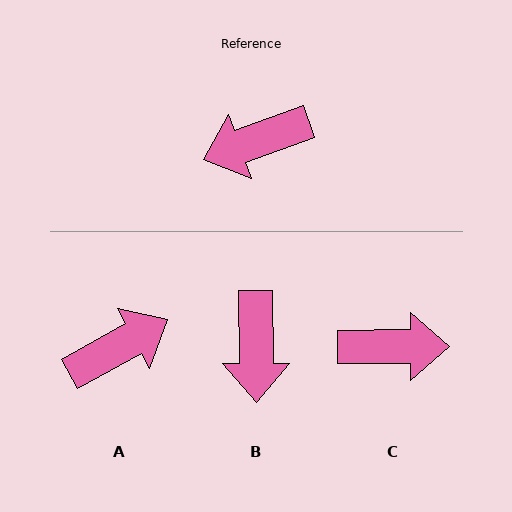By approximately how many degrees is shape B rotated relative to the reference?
Approximately 71 degrees counter-clockwise.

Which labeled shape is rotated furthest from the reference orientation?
A, about 171 degrees away.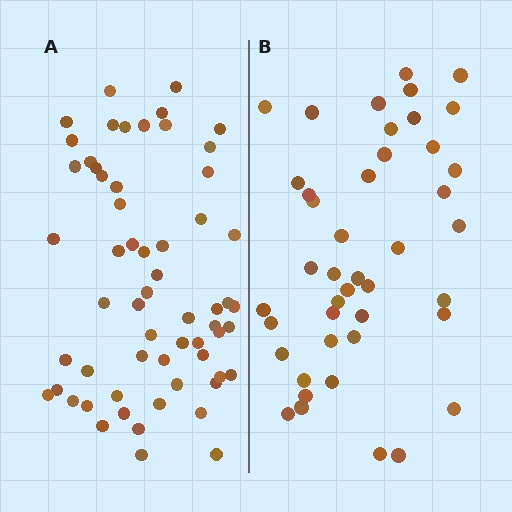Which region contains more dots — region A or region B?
Region A (the left region) has more dots.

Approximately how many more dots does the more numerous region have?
Region A has approximately 15 more dots than region B.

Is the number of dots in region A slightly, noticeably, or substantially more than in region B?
Region A has noticeably more, but not dramatically so. The ratio is roughly 1.4 to 1.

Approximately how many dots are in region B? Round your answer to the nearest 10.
About 40 dots. (The exact count is 43, which rounds to 40.)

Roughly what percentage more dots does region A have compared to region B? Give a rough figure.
About 40% more.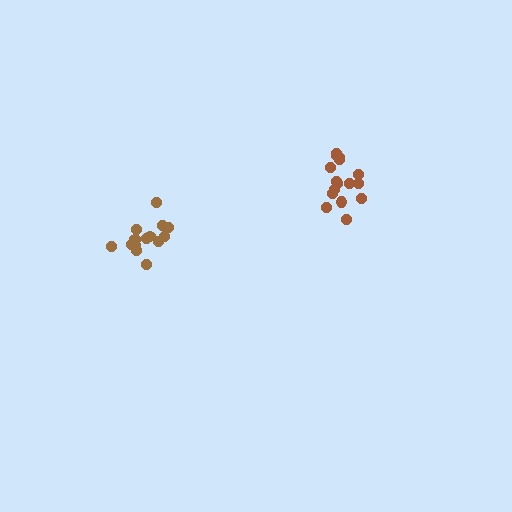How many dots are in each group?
Group 1: 14 dots, Group 2: 16 dots (30 total).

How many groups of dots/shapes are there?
There are 2 groups.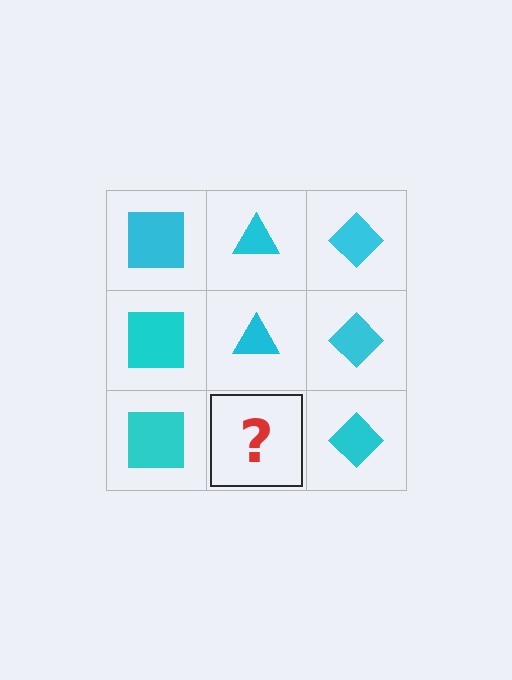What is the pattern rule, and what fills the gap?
The rule is that each column has a consistent shape. The gap should be filled with a cyan triangle.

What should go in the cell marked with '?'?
The missing cell should contain a cyan triangle.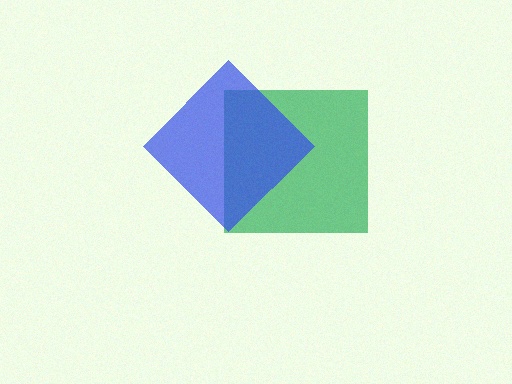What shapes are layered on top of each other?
The layered shapes are: a green square, a blue diamond.